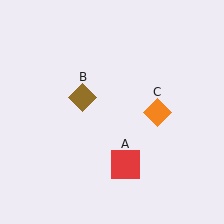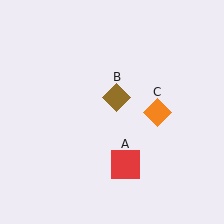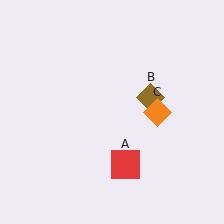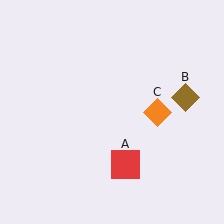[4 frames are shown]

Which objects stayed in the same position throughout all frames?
Red square (object A) and orange diamond (object C) remained stationary.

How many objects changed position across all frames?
1 object changed position: brown diamond (object B).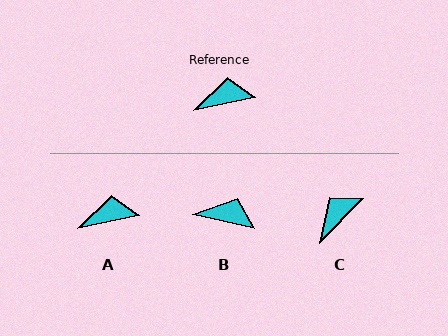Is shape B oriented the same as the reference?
No, it is off by about 24 degrees.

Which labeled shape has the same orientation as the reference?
A.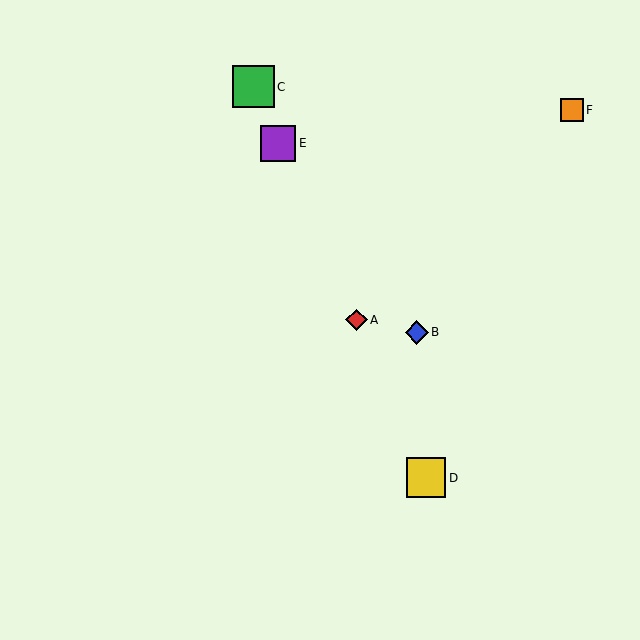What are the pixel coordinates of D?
Object D is at (426, 478).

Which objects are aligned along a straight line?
Objects A, C, D, E are aligned along a straight line.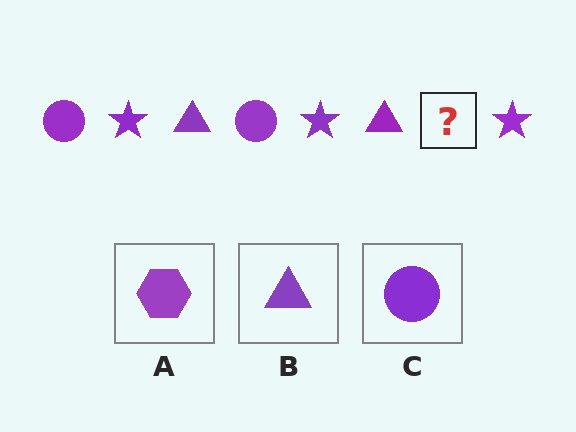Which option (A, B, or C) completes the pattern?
C.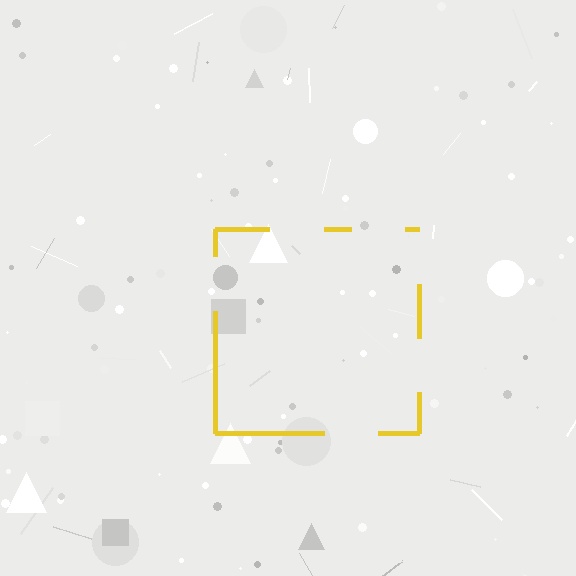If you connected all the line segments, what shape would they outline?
They would outline a square.